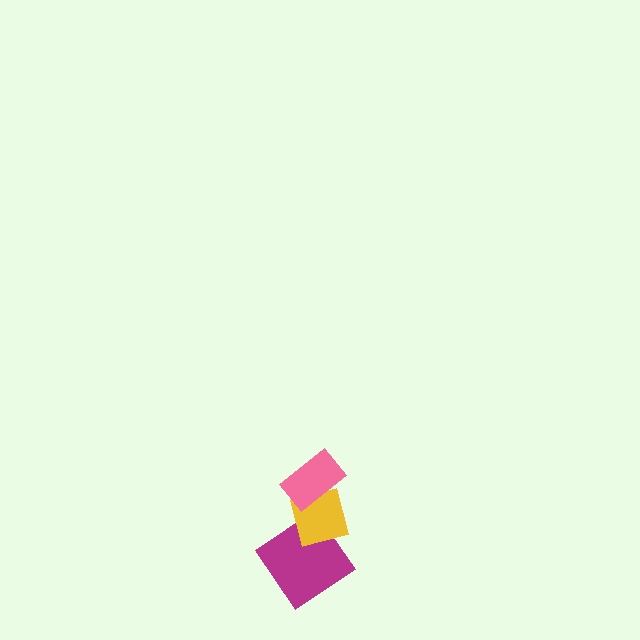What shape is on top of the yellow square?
The pink rectangle is on top of the yellow square.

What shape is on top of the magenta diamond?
The yellow square is on top of the magenta diamond.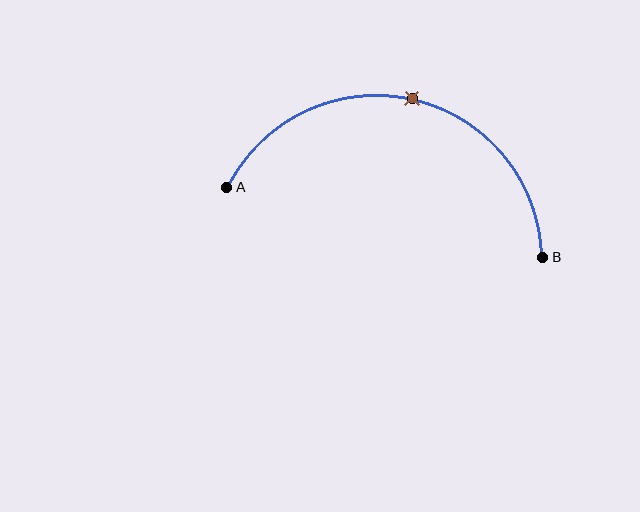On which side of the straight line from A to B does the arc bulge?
The arc bulges above the straight line connecting A and B.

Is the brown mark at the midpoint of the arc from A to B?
Yes. The brown mark lies on the arc at equal arc-length from both A and B — it is the arc midpoint.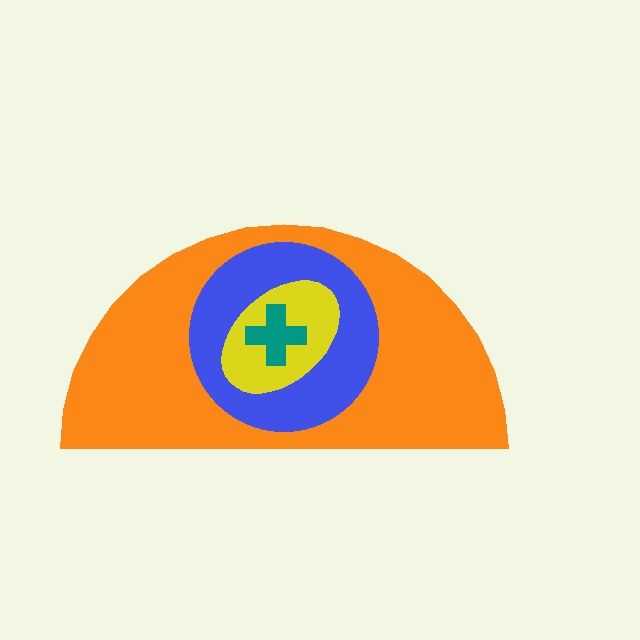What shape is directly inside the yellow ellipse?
The teal cross.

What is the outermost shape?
The orange semicircle.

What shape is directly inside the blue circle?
The yellow ellipse.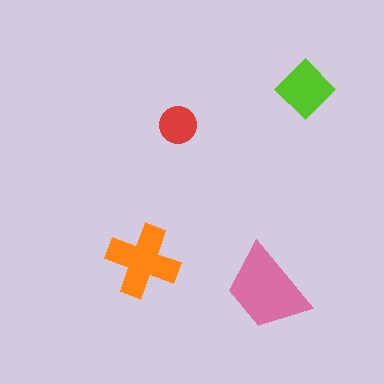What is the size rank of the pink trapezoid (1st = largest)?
1st.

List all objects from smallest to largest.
The red circle, the lime diamond, the orange cross, the pink trapezoid.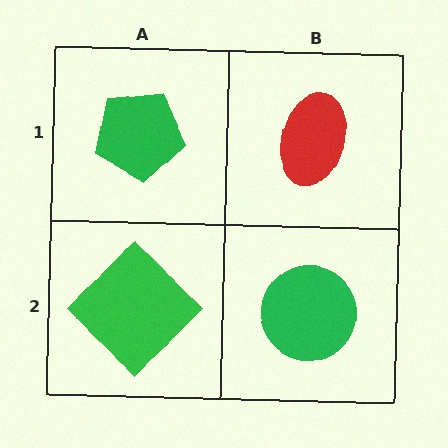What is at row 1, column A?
A green pentagon.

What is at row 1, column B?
A red ellipse.